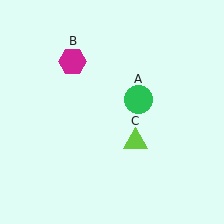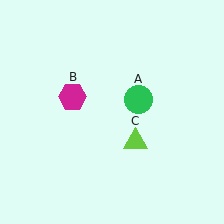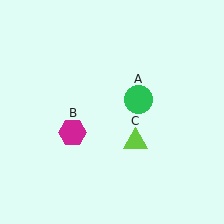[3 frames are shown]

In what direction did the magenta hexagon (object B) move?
The magenta hexagon (object B) moved down.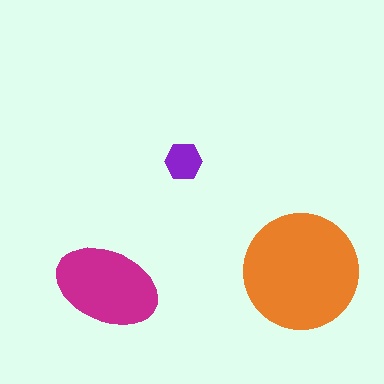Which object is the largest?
The orange circle.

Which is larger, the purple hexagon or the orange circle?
The orange circle.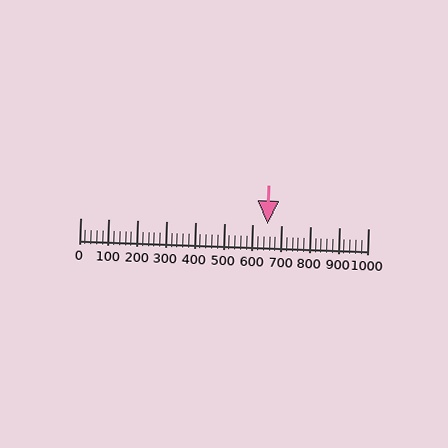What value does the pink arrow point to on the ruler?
The pink arrow points to approximately 652.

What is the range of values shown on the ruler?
The ruler shows values from 0 to 1000.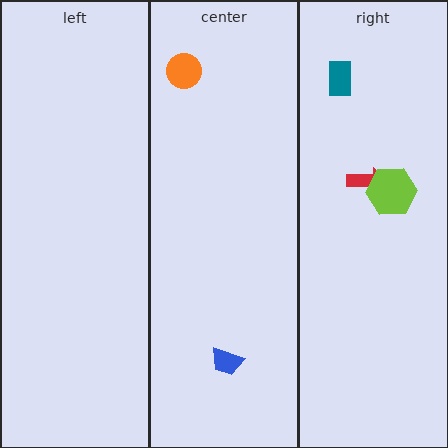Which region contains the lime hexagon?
The right region.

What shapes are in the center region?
The orange circle, the blue trapezoid.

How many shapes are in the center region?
2.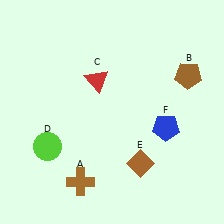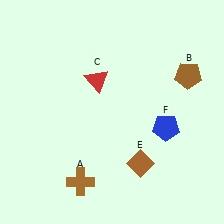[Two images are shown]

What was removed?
The lime circle (D) was removed in Image 2.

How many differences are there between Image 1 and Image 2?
There is 1 difference between the two images.